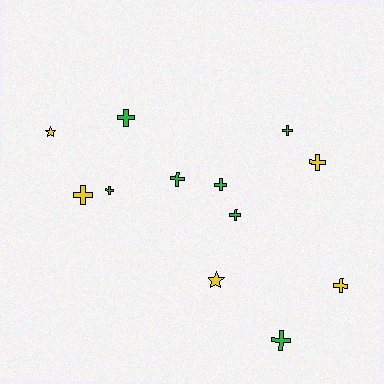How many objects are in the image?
There are 12 objects.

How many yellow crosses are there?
There are 3 yellow crosses.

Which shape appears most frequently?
Cross, with 10 objects.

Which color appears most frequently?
Green, with 7 objects.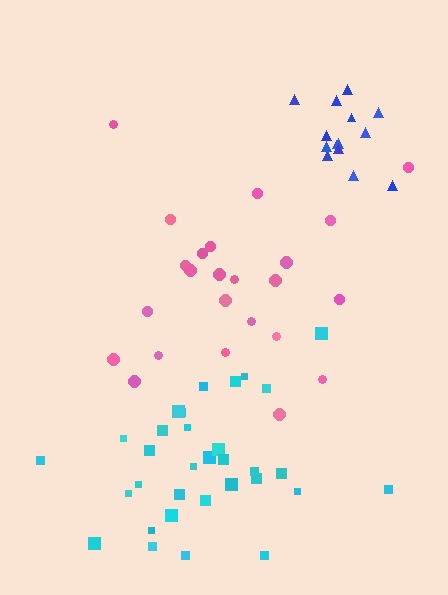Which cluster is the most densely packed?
Blue.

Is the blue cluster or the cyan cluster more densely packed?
Blue.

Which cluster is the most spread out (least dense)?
Pink.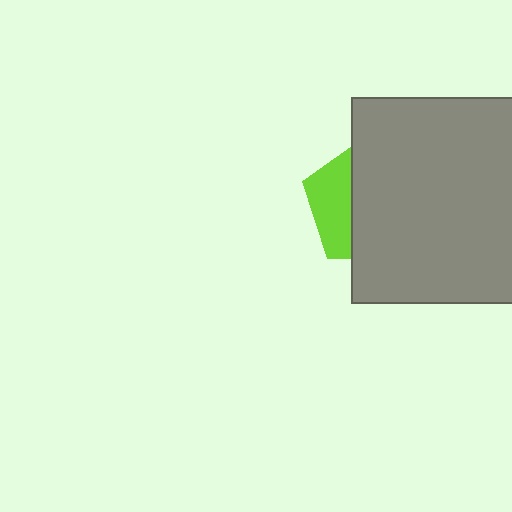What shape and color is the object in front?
The object in front is a gray rectangle.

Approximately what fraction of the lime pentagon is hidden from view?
Roughly 67% of the lime pentagon is hidden behind the gray rectangle.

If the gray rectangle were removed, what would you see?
You would see the complete lime pentagon.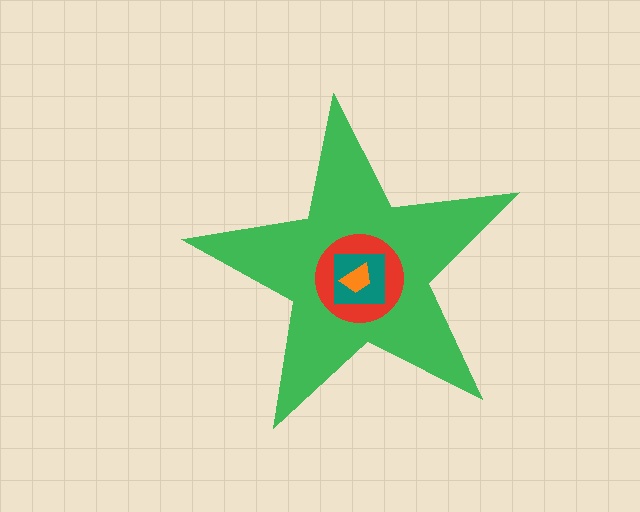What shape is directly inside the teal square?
The orange trapezoid.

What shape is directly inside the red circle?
The teal square.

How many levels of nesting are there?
4.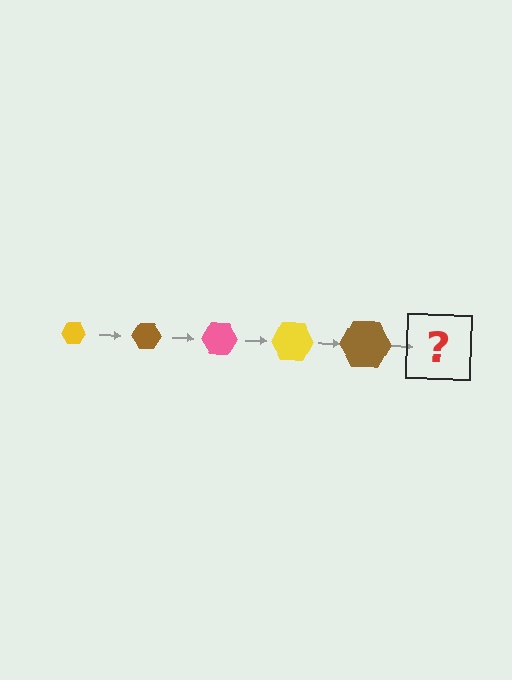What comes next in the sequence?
The next element should be a pink hexagon, larger than the previous one.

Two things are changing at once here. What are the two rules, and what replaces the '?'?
The two rules are that the hexagon grows larger each step and the color cycles through yellow, brown, and pink. The '?' should be a pink hexagon, larger than the previous one.